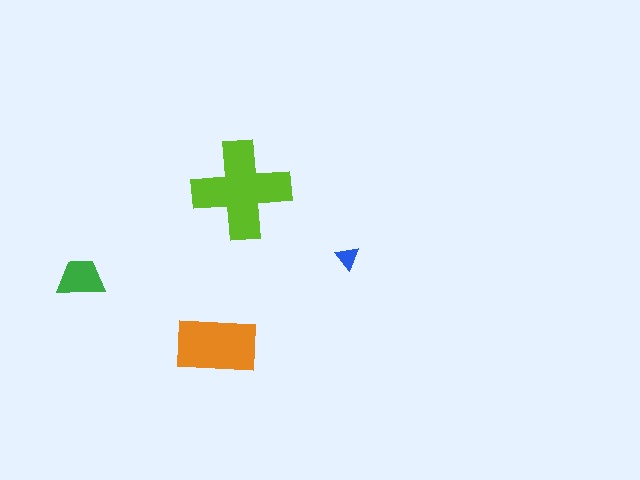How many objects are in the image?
There are 4 objects in the image.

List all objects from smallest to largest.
The blue triangle, the green trapezoid, the orange rectangle, the lime cross.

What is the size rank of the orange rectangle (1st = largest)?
2nd.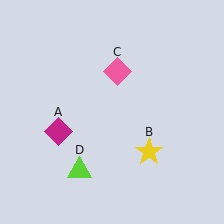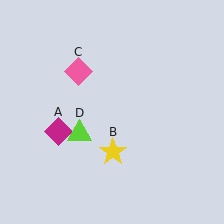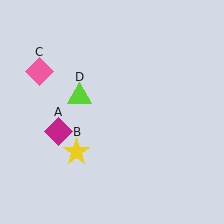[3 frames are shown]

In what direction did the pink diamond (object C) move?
The pink diamond (object C) moved left.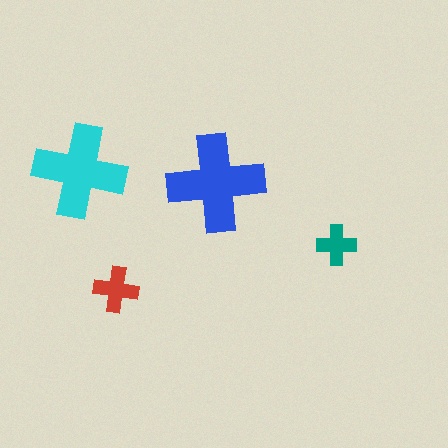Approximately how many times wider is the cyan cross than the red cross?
About 2 times wider.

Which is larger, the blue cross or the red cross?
The blue one.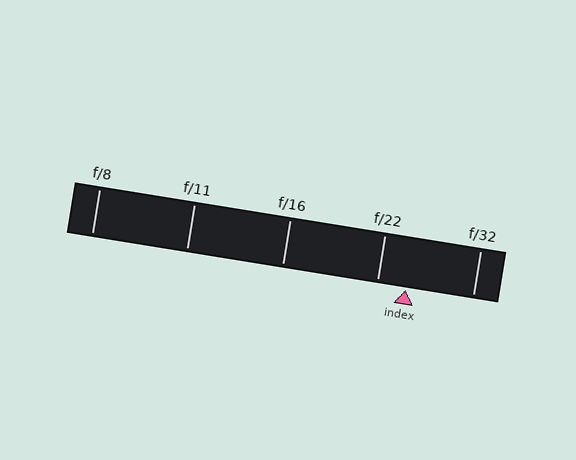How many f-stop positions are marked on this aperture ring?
There are 5 f-stop positions marked.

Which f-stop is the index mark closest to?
The index mark is closest to f/22.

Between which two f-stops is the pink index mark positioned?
The index mark is between f/22 and f/32.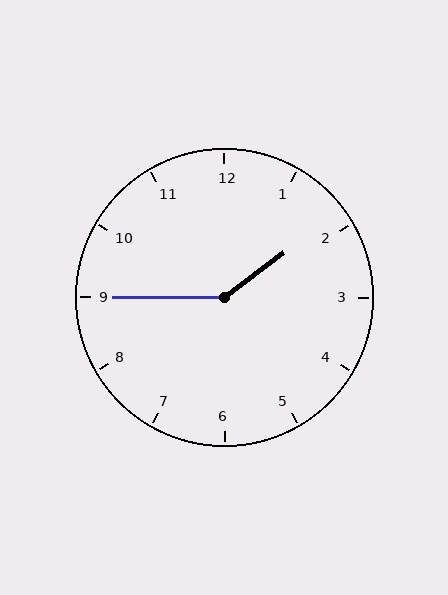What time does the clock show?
1:45.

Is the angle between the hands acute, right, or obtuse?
It is obtuse.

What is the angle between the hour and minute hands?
Approximately 142 degrees.